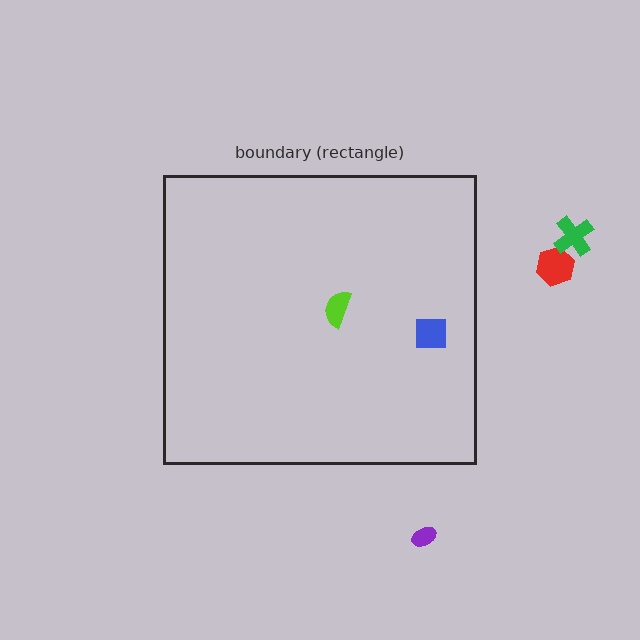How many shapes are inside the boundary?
2 inside, 3 outside.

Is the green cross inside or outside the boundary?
Outside.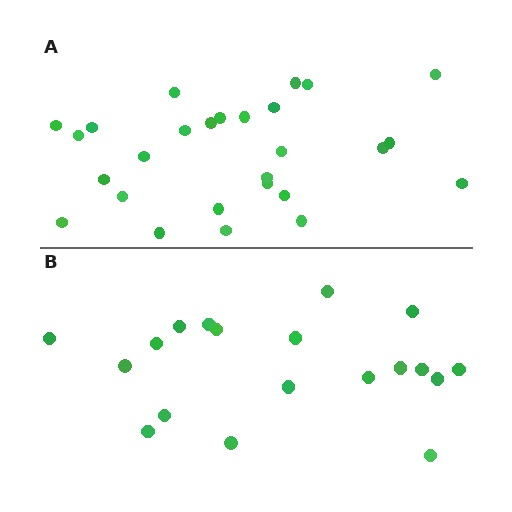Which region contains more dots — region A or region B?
Region A (the top region) has more dots.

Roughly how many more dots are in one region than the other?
Region A has roughly 8 or so more dots than region B.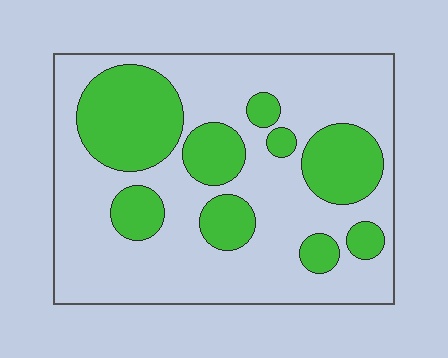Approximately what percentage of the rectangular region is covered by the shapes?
Approximately 30%.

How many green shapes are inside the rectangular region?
9.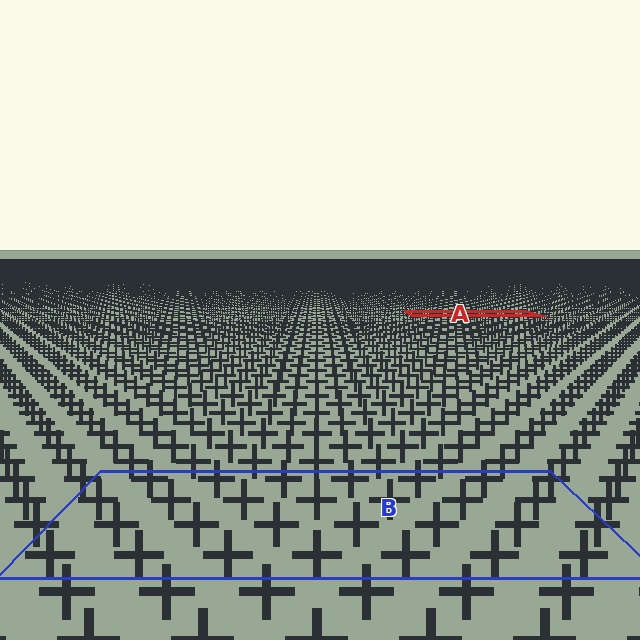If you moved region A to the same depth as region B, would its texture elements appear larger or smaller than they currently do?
They would appear larger. At a closer depth, the same texture elements are projected at a bigger on-screen size.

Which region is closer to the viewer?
Region B is closer. The texture elements there are larger and more spread out.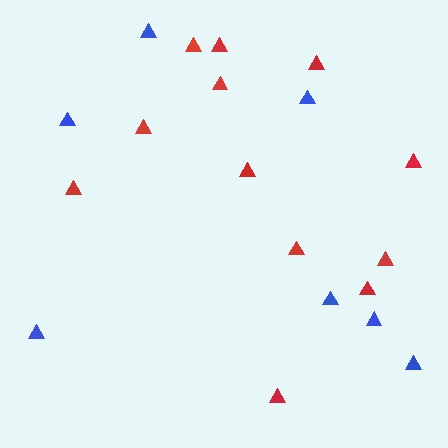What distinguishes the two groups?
There are 2 groups: one group of red triangles (12) and one group of blue triangles (7).